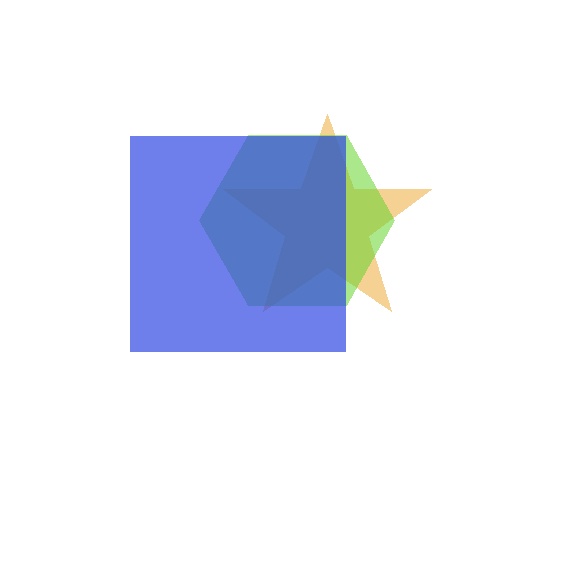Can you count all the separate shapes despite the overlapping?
Yes, there are 3 separate shapes.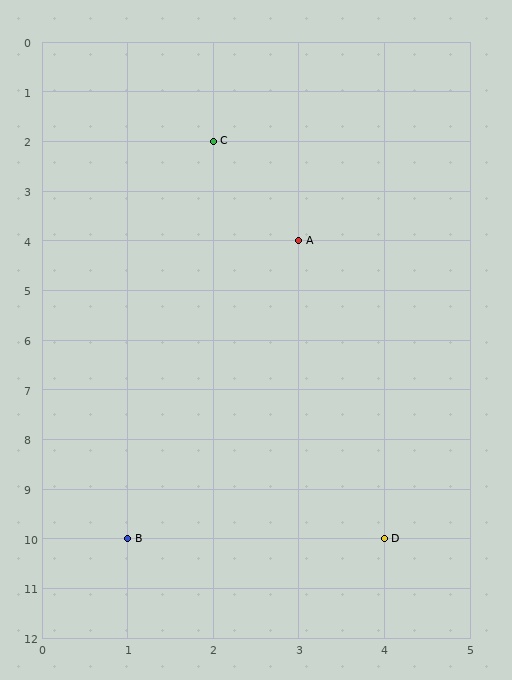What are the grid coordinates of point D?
Point D is at grid coordinates (4, 10).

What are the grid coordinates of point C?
Point C is at grid coordinates (2, 2).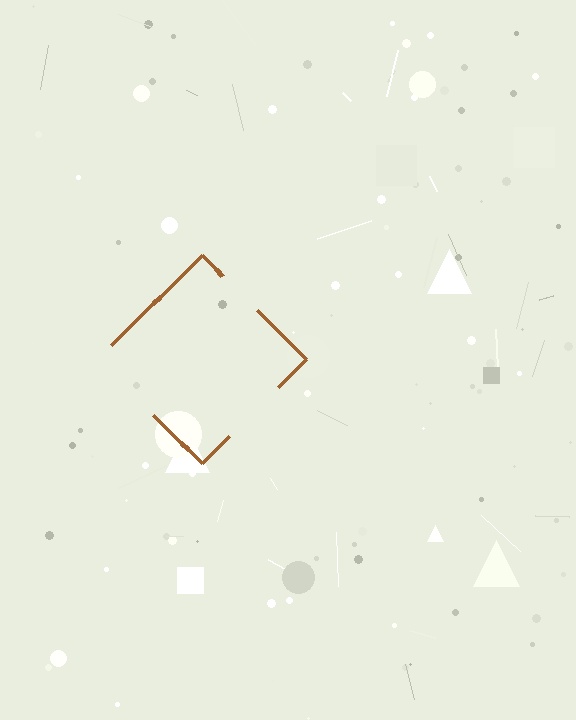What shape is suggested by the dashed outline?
The dashed outline suggests a diamond.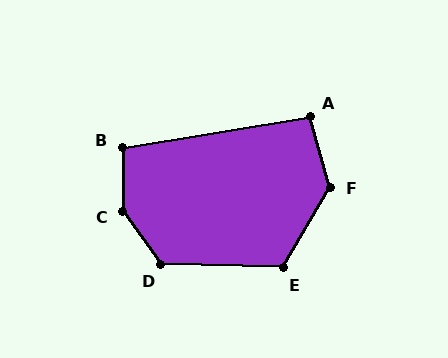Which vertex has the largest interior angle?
C, at approximately 145 degrees.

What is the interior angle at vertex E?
Approximately 119 degrees (obtuse).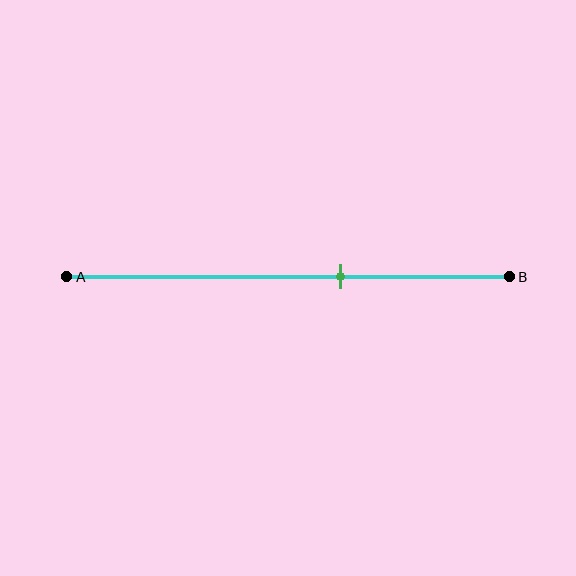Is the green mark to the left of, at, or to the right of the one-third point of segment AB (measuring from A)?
The green mark is to the right of the one-third point of segment AB.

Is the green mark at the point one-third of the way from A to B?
No, the mark is at about 60% from A, not at the 33% one-third point.